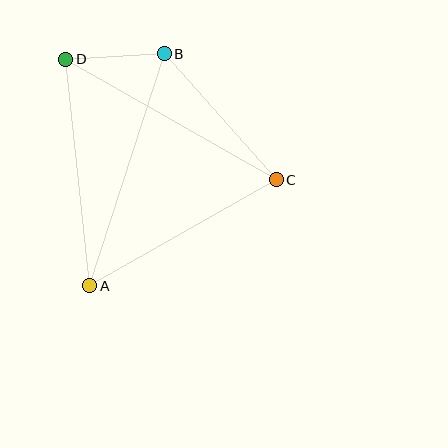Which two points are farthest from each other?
Points A and B are farthest from each other.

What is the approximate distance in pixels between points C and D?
The distance between C and D is approximately 242 pixels.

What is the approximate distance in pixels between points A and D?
The distance between A and D is approximately 227 pixels.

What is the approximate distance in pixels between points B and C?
The distance between B and C is approximately 169 pixels.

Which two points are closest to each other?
Points B and D are closest to each other.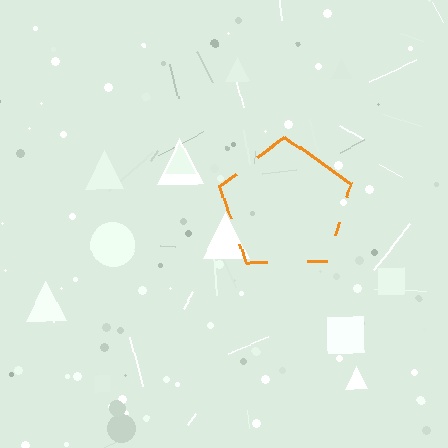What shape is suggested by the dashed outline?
The dashed outline suggests a pentagon.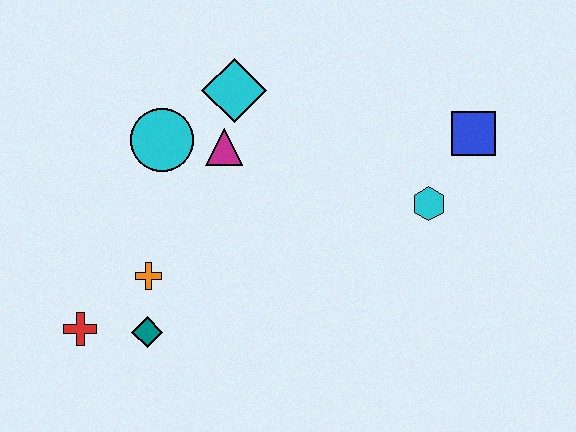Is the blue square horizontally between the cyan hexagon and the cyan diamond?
No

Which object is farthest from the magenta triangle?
The blue square is farthest from the magenta triangle.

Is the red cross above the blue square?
No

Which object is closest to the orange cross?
The teal diamond is closest to the orange cross.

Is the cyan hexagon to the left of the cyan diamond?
No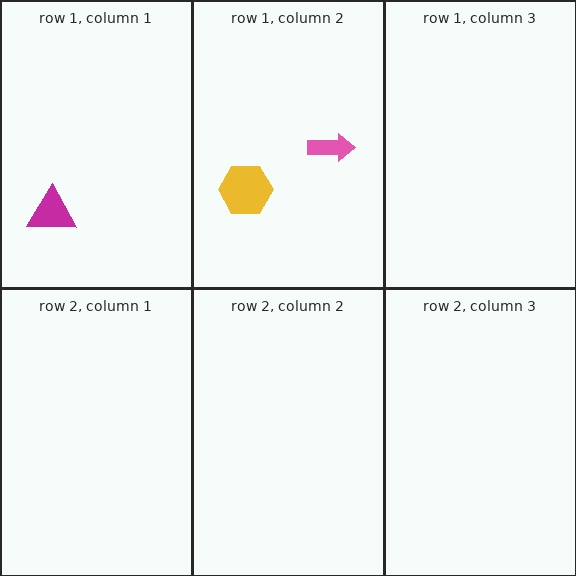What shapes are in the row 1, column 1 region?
The magenta triangle.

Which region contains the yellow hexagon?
The row 1, column 2 region.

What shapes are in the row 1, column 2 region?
The pink arrow, the yellow hexagon.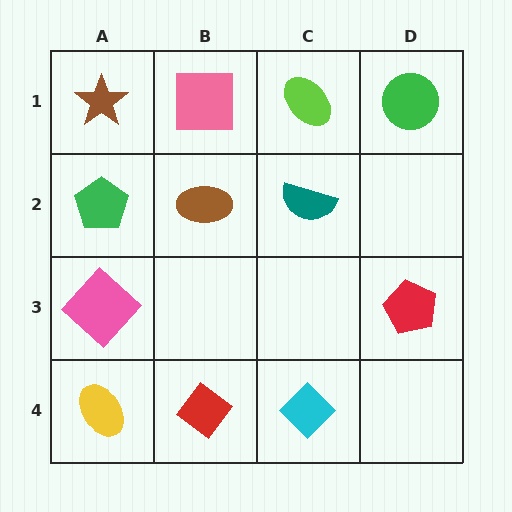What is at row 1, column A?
A brown star.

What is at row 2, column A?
A green pentagon.